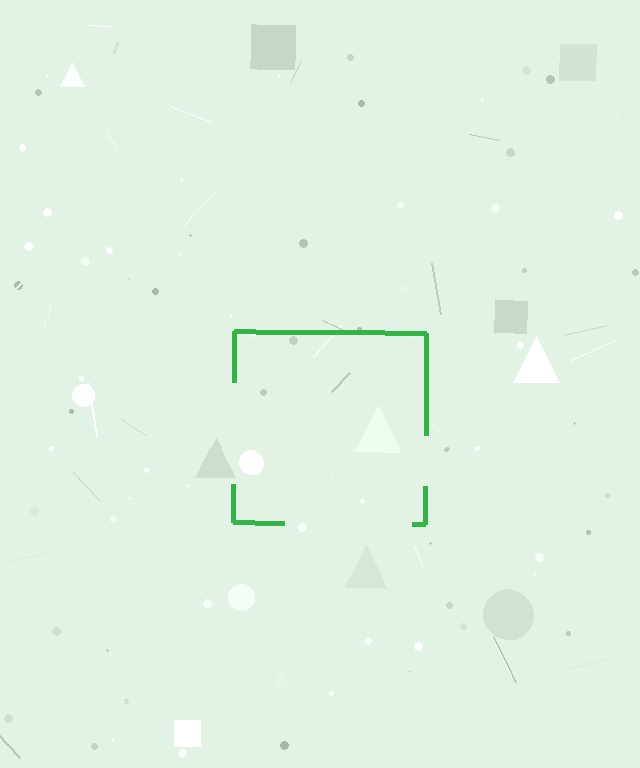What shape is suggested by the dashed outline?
The dashed outline suggests a square.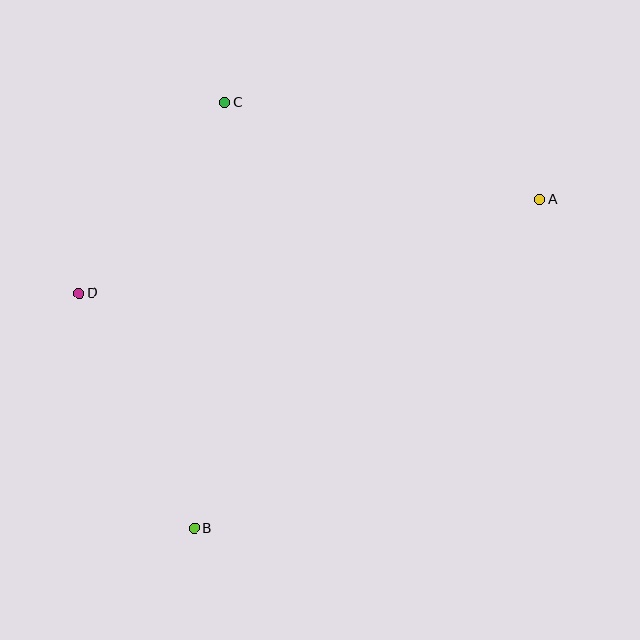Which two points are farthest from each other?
Points A and B are farthest from each other.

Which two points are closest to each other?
Points C and D are closest to each other.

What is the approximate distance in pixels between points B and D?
The distance between B and D is approximately 262 pixels.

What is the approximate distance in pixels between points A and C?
The distance between A and C is approximately 330 pixels.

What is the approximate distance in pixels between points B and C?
The distance between B and C is approximately 427 pixels.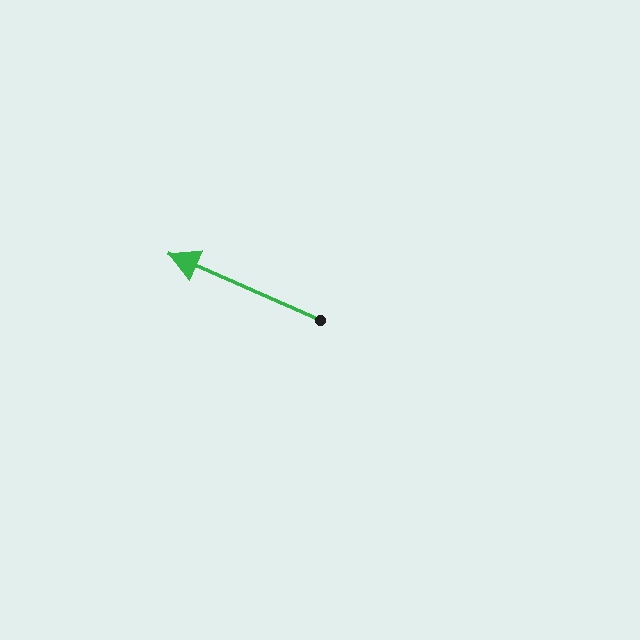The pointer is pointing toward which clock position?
Roughly 10 o'clock.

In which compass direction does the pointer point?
Northwest.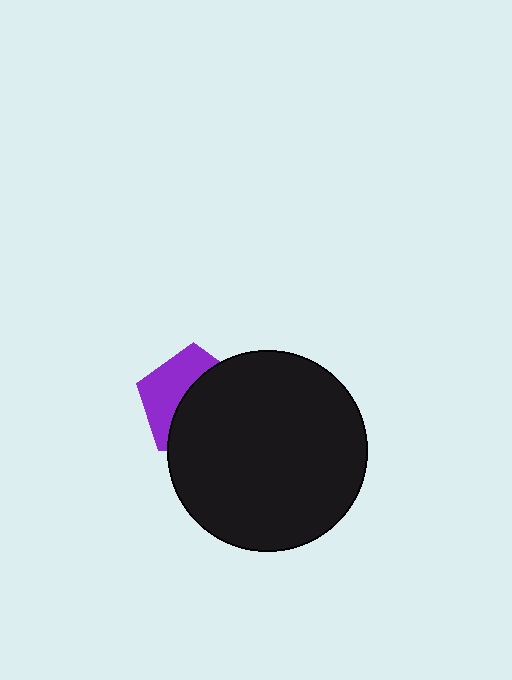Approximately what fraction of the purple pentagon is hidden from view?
Roughly 58% of the purple pentagon is hidden behind the black circle.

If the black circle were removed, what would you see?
You would see the complete purple pentagon.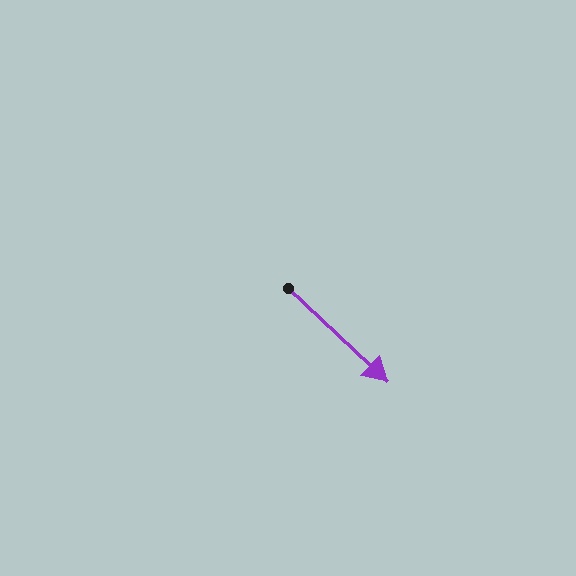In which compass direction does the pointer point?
Southeast.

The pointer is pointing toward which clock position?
Roughly 4 o'clock.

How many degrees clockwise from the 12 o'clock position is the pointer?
Approximately 133 degrees.